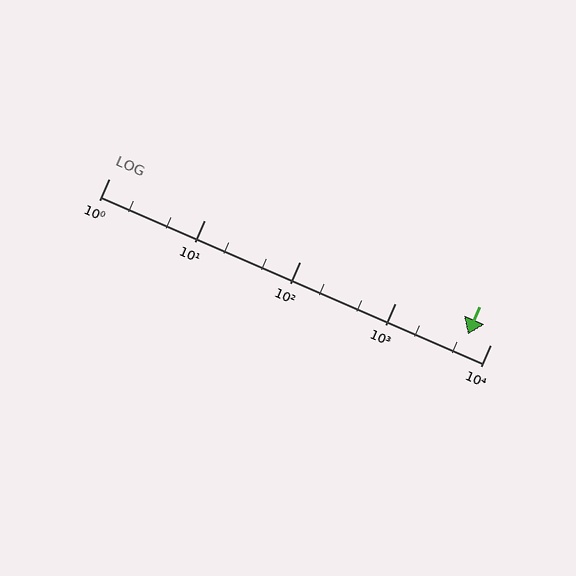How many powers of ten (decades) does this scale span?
The scale spans 4 decades, from 1 to 10000.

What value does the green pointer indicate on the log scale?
The pointer indicates approximately 5800.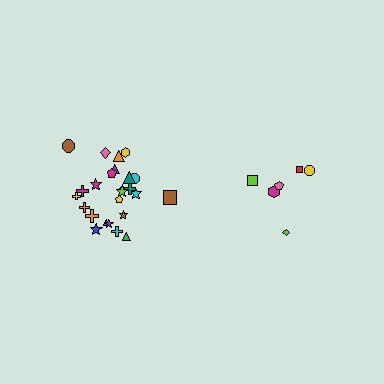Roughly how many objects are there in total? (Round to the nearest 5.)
Roughly 30 objects in total.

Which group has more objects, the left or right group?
The left group.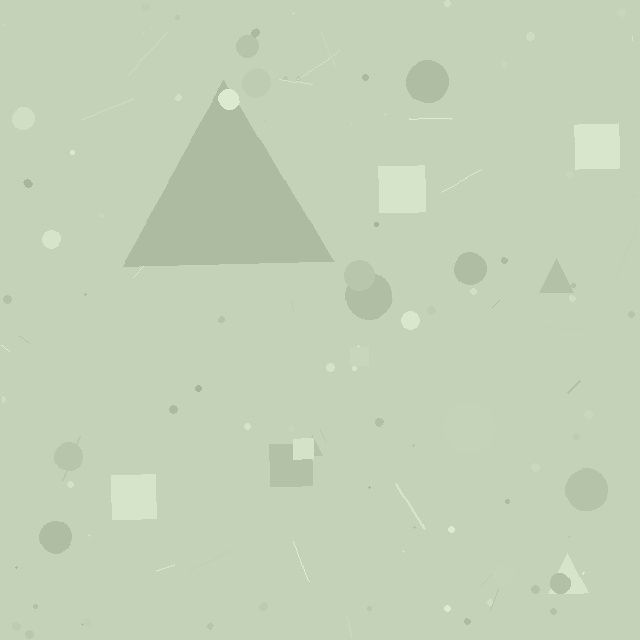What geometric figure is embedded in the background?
A triangle is embedded in the background.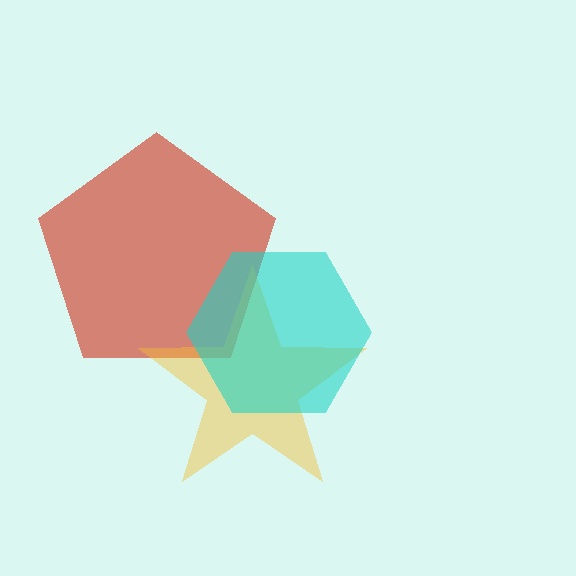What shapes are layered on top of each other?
The layered shapes are: a red pentagon, a yellow star, a cyan hexagon.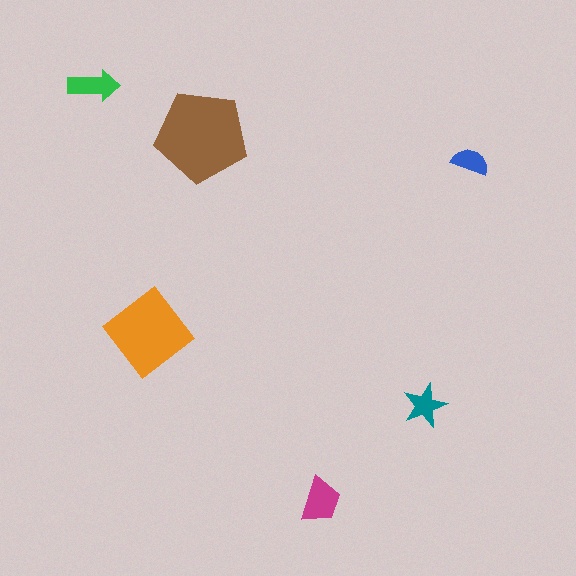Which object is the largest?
The brown pentagon.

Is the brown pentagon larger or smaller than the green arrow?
Larger.